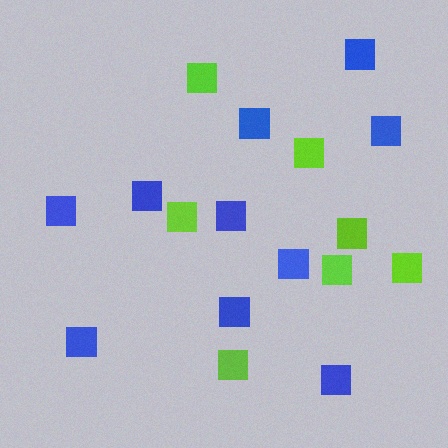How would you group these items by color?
There are 2 groups: one group of lime squares (7) and one group of blue squares (10).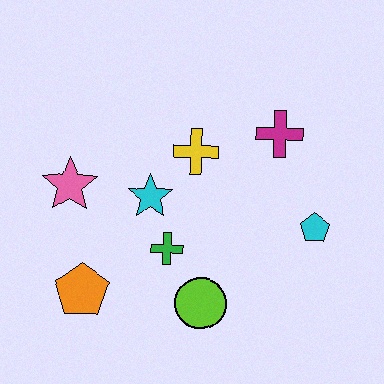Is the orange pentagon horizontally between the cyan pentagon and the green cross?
No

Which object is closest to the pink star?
The cyan star is closest to the pink star.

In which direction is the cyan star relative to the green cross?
The cyan star is above the green cross.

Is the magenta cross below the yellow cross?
No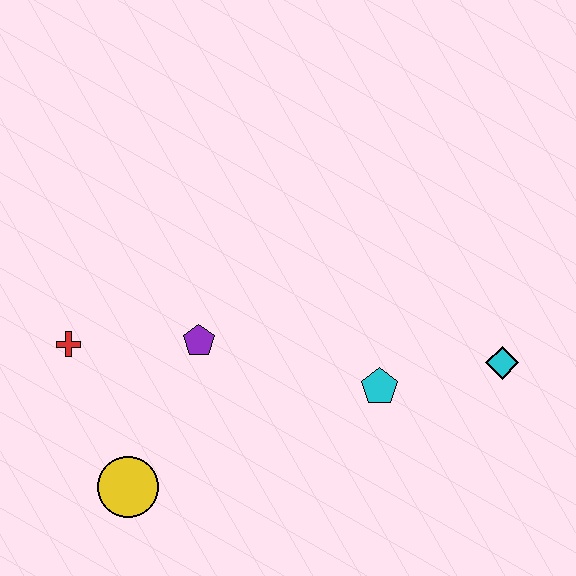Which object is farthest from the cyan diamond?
The red cross is farthest from the cyan diamond.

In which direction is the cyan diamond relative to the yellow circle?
The cyan diamond is to the right of the yellow circle.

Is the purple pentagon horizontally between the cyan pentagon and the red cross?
Yes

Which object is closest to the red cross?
The purple pentagon is closest to the red cross.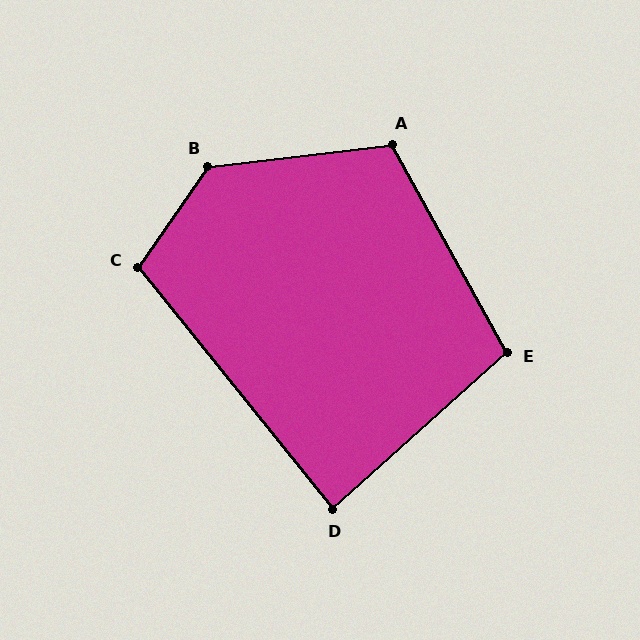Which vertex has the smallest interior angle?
D, at approximately 87 degrees.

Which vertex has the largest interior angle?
B, at approximately 132 degrees.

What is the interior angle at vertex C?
Approximately 106 degrees (obtuse).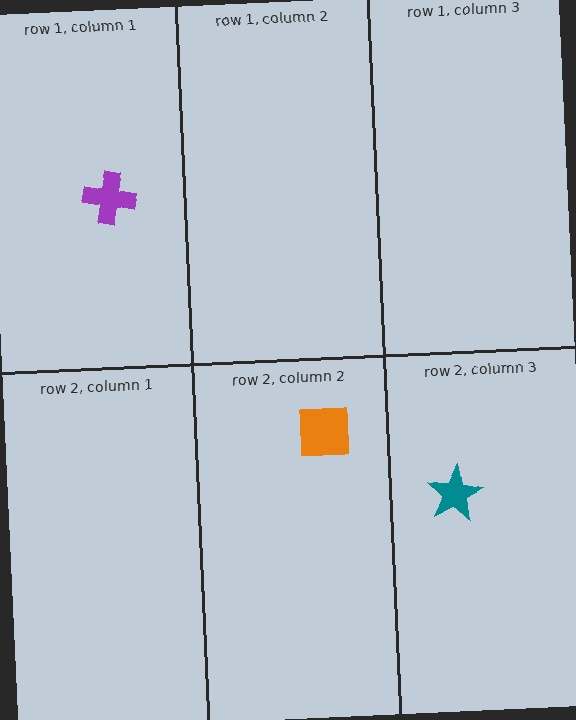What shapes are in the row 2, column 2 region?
The orange square.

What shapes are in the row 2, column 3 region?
The teal star.